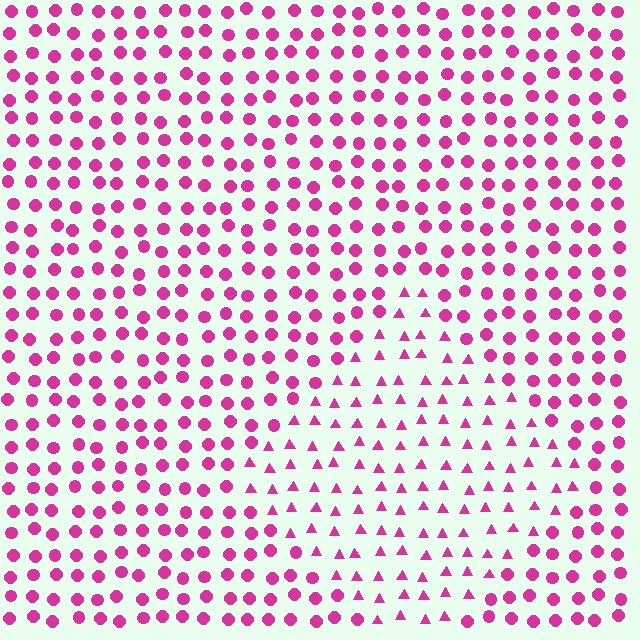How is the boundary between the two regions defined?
The boundary is defined by a change in element shape: triangles inside vs. circles outside. All elements share the same color and spacing.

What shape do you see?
I see a diamond.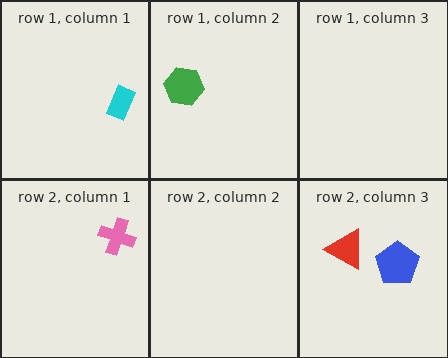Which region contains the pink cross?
The row 2, column 1 region.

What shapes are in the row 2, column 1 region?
The pink cross.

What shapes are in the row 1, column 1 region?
The cyan rectangle.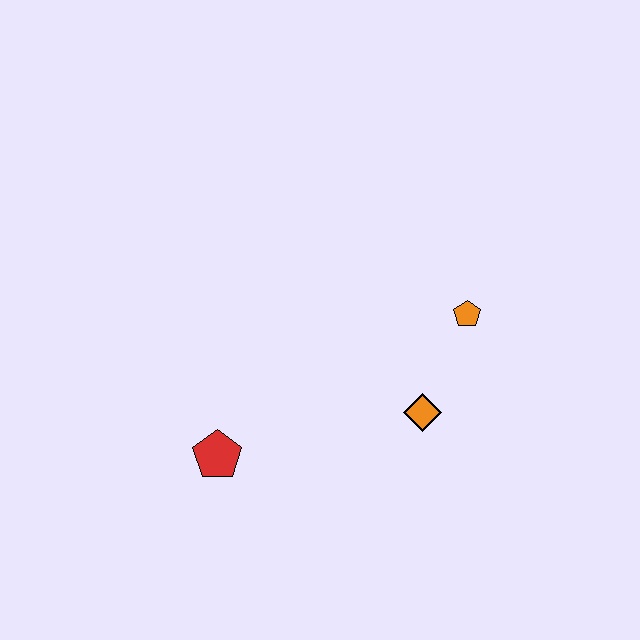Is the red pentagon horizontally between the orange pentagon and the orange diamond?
No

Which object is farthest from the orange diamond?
The red pentagon is farthest from the orange diamond.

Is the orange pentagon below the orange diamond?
No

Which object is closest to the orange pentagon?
The orange diamond is closest to the orange pentagon.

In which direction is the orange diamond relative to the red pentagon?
The orange diamond is to the right of the red pentagon.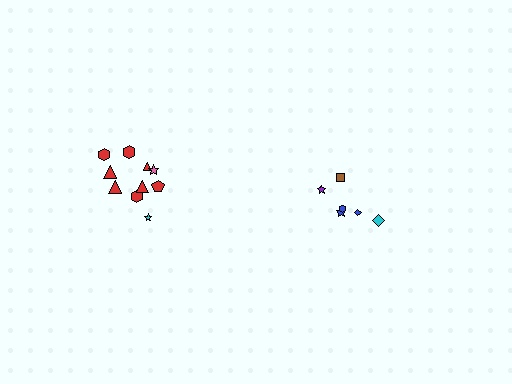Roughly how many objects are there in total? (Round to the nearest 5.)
Roughly 15 objects in total.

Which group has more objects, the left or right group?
The left group.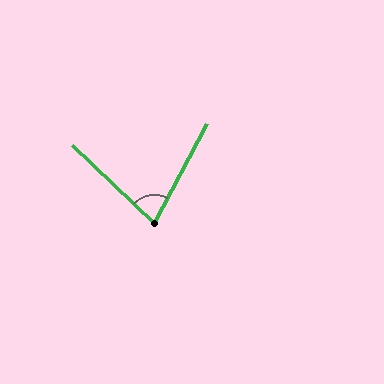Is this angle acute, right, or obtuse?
It is acute.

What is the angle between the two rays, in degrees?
Approximately 74 degrees.